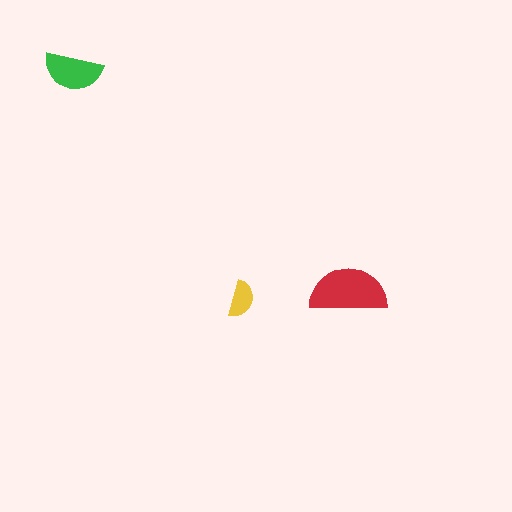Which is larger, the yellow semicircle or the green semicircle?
The green one.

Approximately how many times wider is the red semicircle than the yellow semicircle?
About 2 times wider.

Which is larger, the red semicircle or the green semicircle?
The red one.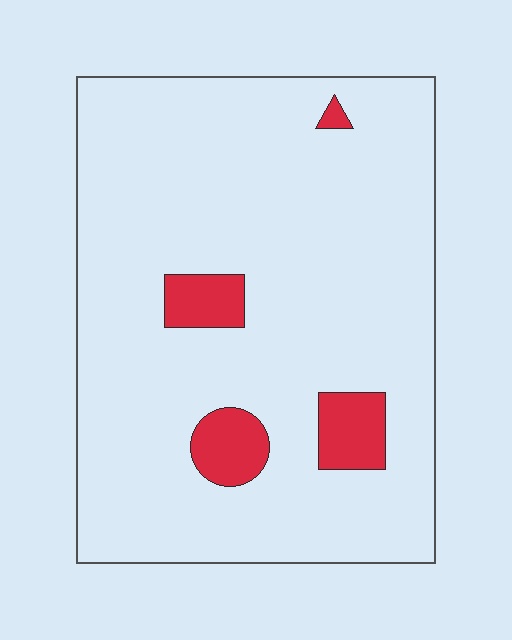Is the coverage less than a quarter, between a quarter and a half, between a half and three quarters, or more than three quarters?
Less than a quarter.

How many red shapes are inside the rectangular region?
4.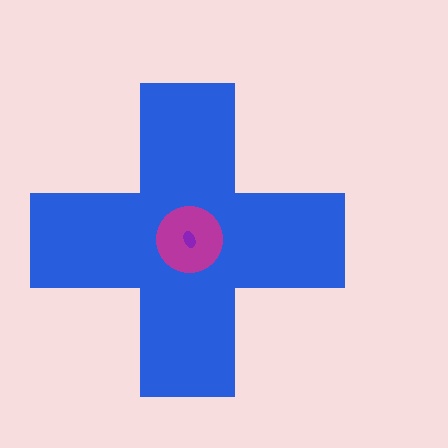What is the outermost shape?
The blue cross.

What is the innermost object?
The purple ellipse.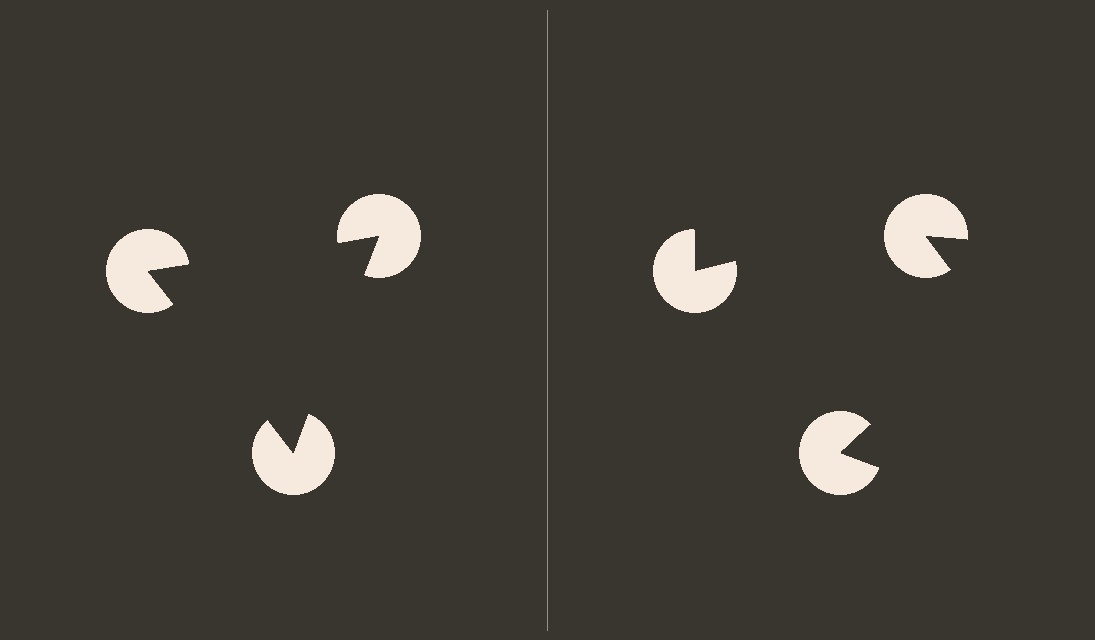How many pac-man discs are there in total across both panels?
6 — 3 on each side.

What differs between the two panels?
The pac-man discs are positioned identically on both sides; only the wedge orientations differ. On the left they align to a triangle; on the right they are misaligned.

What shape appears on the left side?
An illusory triangle.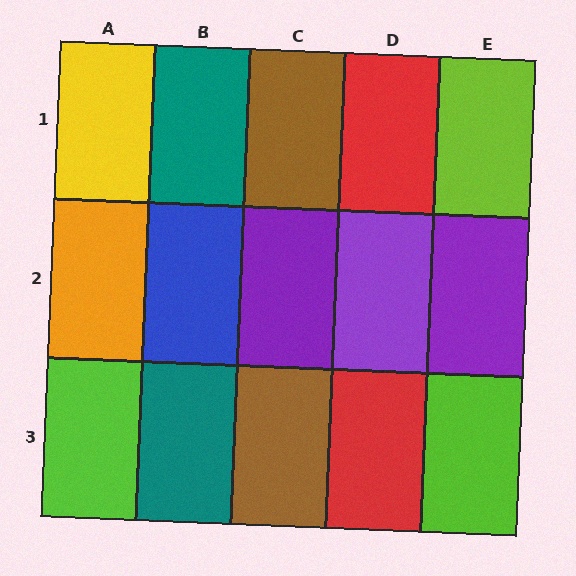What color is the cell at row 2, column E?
Purple.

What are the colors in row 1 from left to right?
Yellow, teal, brown, red, lime.